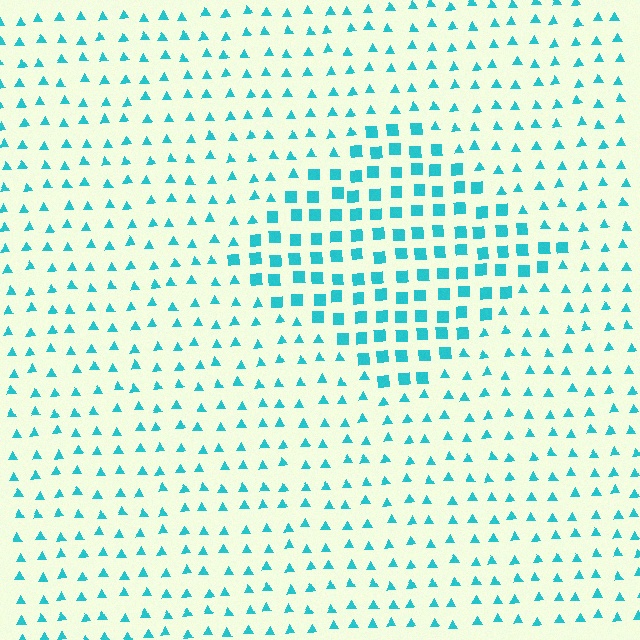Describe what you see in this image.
The image is filled with small cyan elements arranged in a uniform grid. A diamond-shaped region contains squares, while the surrounding area contains triangles. The boundary is defined purely by the change in element shape.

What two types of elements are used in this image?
The image uses squares inside the diamond region and triangles outside it.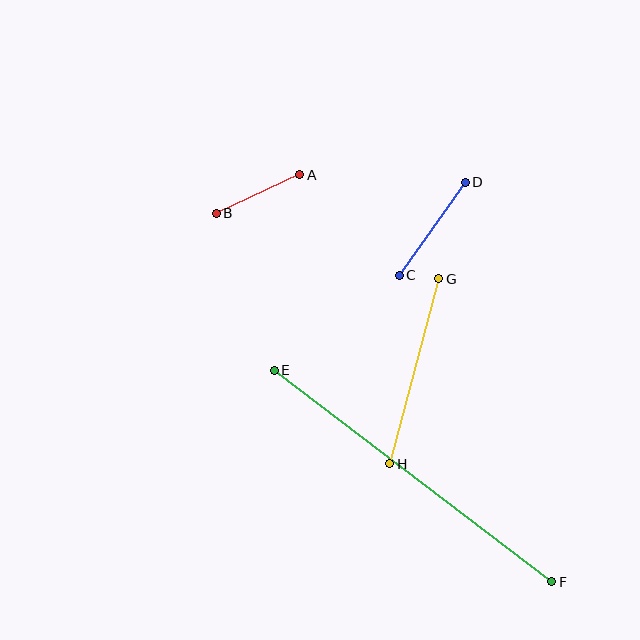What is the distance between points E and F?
The distance is approximately 349 pixels.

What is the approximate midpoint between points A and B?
The midpoint is at approximately (258, 194) pixels.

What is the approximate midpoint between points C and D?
The midpoint is at approximately (432, 229) pixels.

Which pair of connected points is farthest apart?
Points E and F are farthest apart.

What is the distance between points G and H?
The distance is approximately 191 pixels.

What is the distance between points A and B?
The distance is approximately 92 pixels.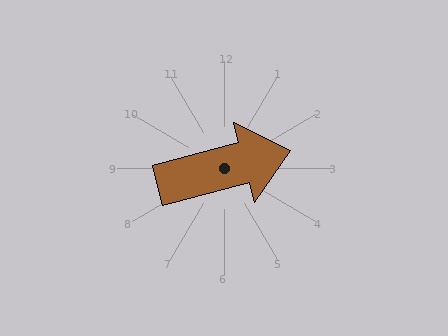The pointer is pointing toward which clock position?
Roughly 3 o'clock.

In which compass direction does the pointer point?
East.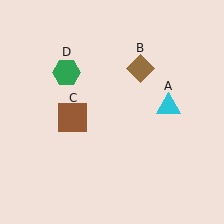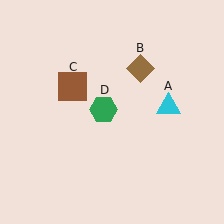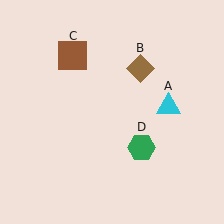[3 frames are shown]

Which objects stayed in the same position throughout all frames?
Cyan triangle (object A) and brown diamond (object B) remained stationary.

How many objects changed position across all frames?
2 objects changed position: brown square (object C), green hexagon (object D).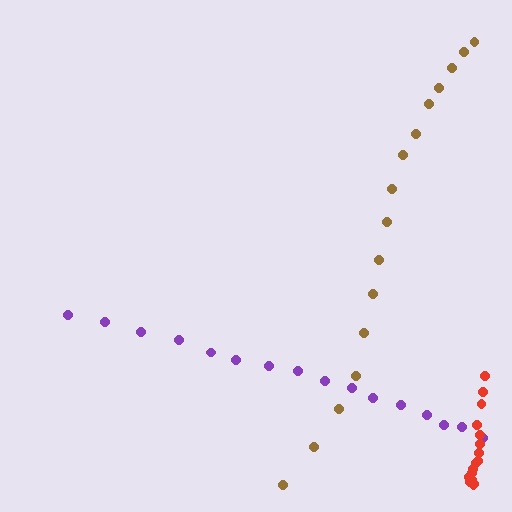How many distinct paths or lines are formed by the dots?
There are 3 distinct paths.